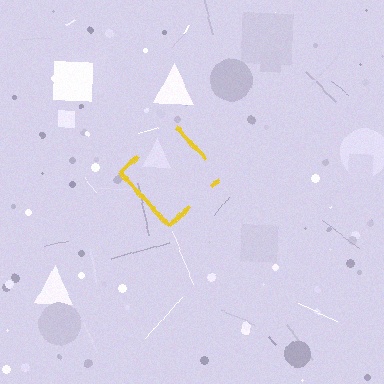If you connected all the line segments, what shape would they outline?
They would outline a diamond.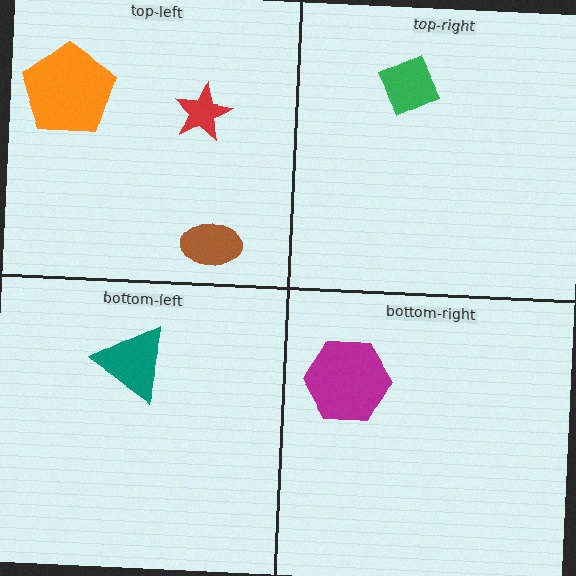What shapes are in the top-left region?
The brown ellipse, the orange pentagon, the red star.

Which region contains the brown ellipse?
The top-left region.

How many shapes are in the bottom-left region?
1.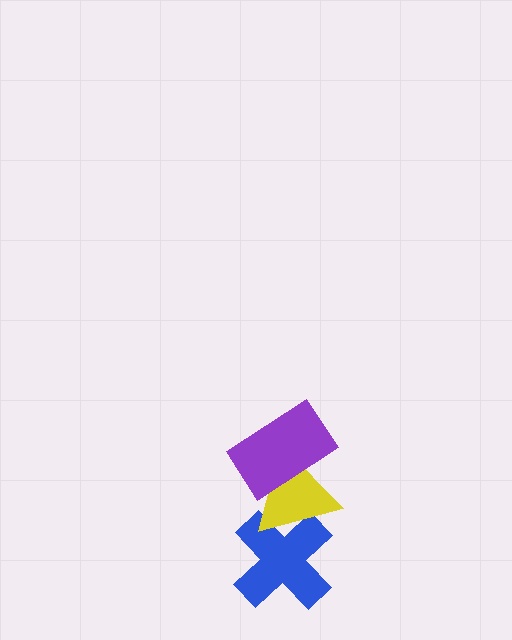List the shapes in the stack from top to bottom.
From top to bottom: the purple rectangle, the yellow triangle, the blue cross.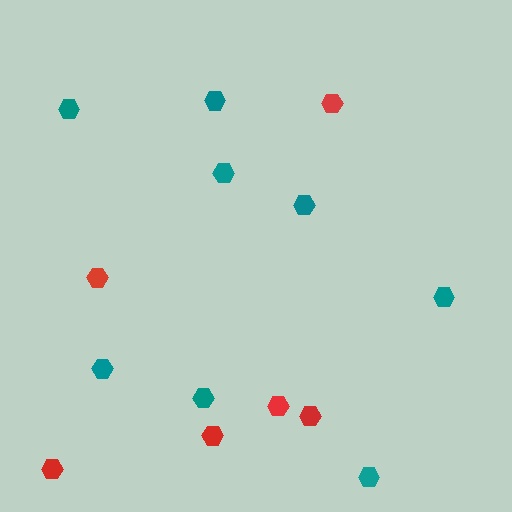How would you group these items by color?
There are 2 groups: one group of red hexagons (6) and one group of teal hexagons (8).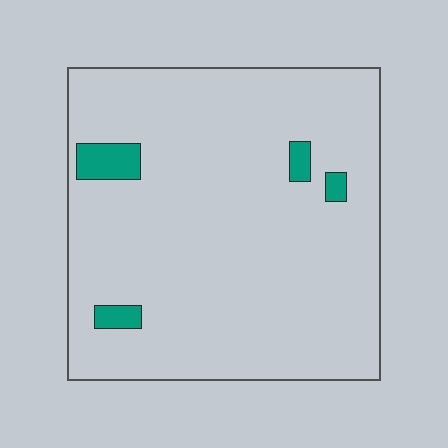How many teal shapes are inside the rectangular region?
4.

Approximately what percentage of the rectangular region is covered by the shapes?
Approximately 5%.